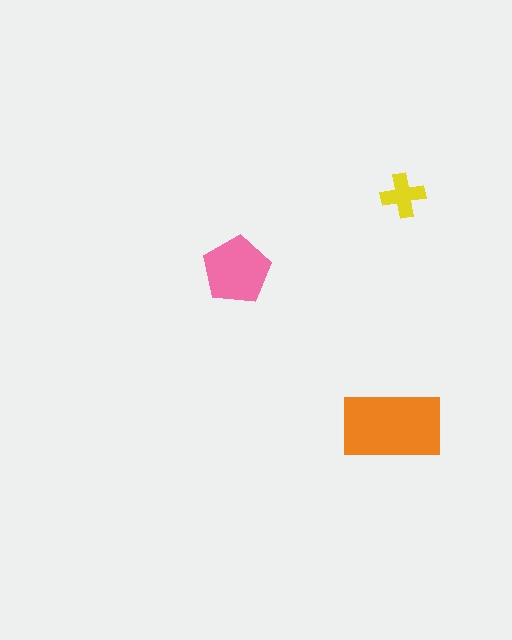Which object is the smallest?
The yellow cross.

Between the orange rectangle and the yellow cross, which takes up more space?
The orange rectangle.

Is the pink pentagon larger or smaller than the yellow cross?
Larger.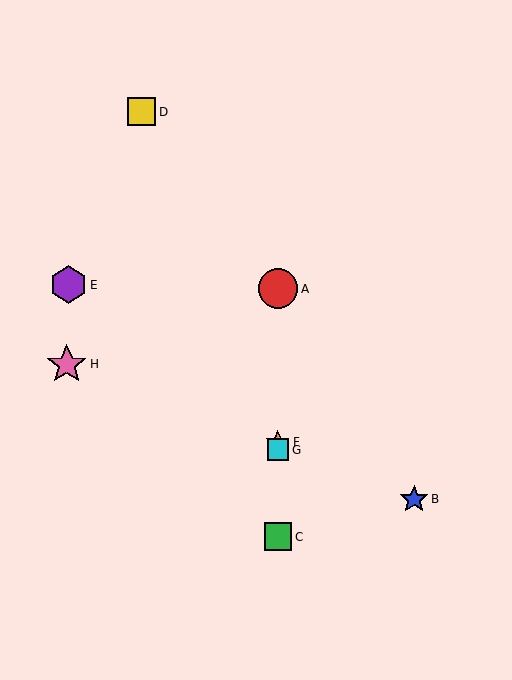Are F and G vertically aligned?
Yes, both are at x≈278.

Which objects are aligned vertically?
Objects A, C, F, G are aligned vertically.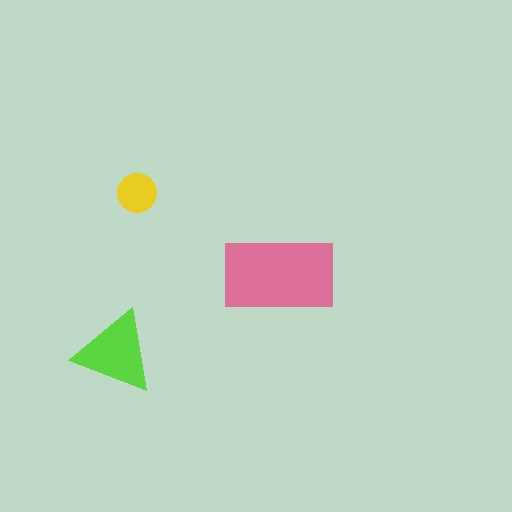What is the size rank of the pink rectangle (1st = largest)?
1st.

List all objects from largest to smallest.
The pink rectangle, the lime triangle, the yellow circle.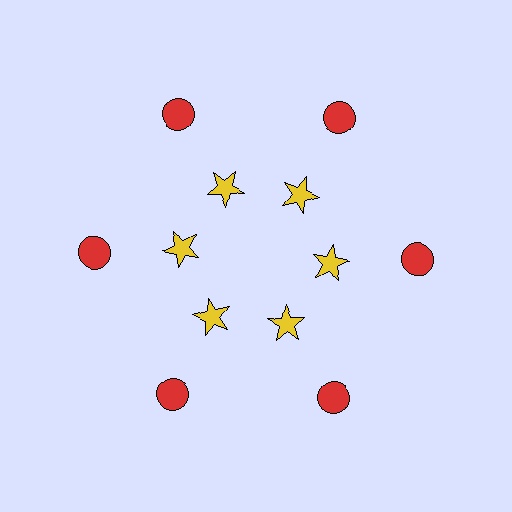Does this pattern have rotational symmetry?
Yes, this pattern has 6-fold rotational symmetry. It looks the same after rotating 60 degrees around the center.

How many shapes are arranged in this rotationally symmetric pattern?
There are 12 shapes, arranged in 6 groups of 2.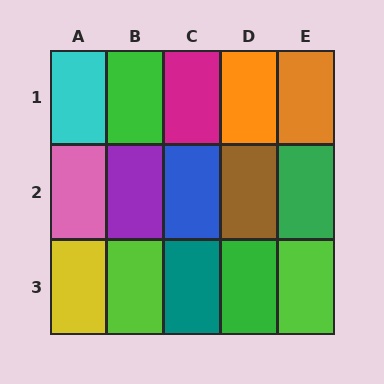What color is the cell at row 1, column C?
Magenta.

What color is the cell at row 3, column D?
Green.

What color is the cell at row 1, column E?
Orange.